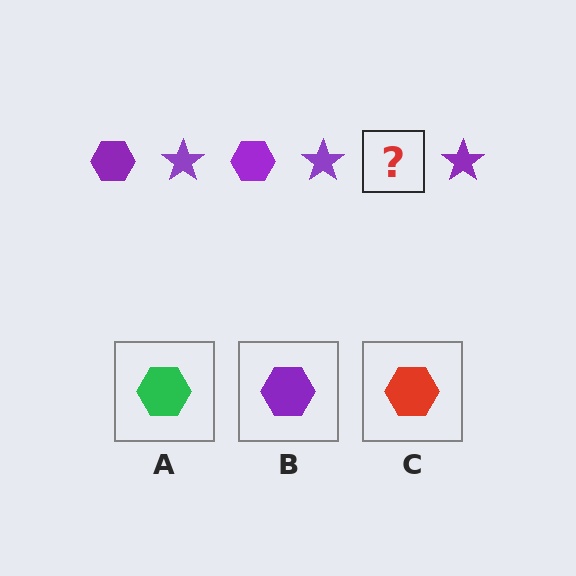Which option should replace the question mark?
Option B.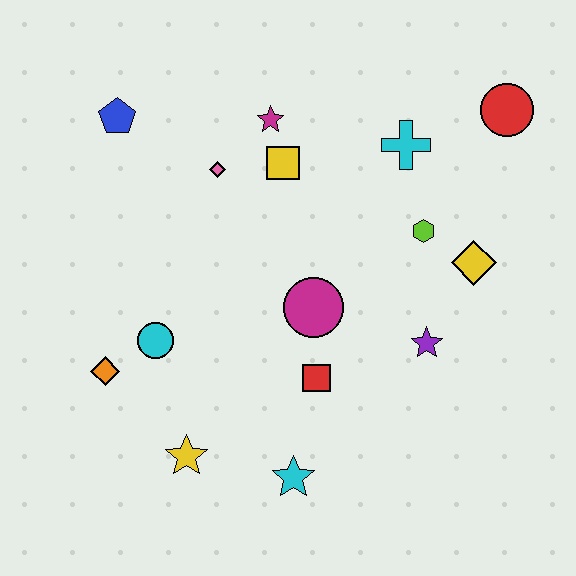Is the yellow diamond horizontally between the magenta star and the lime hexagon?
No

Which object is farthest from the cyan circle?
The red circle is farthest from the cyan circle.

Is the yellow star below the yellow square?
Yes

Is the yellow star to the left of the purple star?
Yes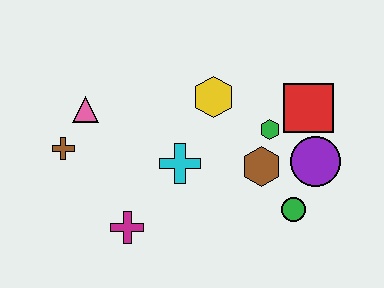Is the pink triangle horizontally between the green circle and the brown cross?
Yes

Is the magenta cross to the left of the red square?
Yes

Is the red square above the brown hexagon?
Yes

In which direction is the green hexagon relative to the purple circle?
The green hexagon is to the left of the purple circle.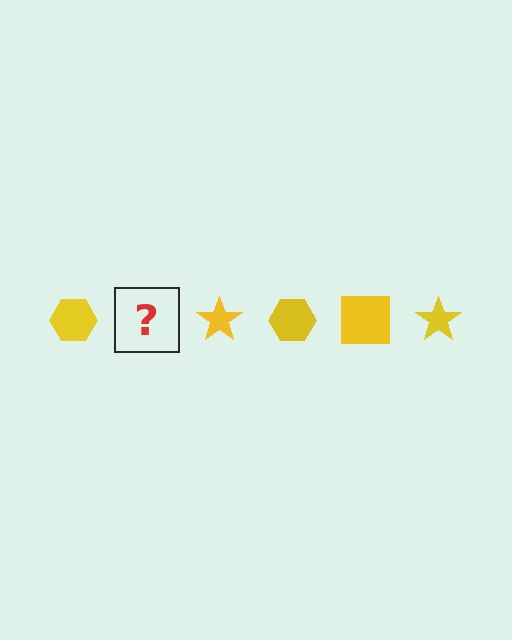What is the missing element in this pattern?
The missing element is a yellow square.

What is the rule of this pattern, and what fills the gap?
The rule is that the pattern cycles through hexagon, square, star shapes in yellow. The gap should be filled with a yellow square.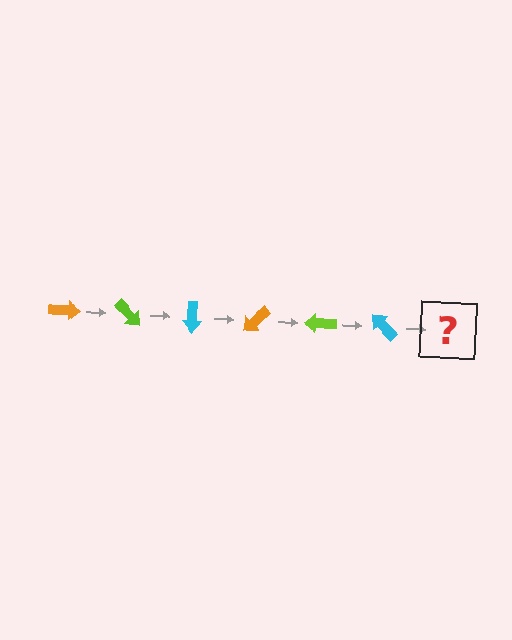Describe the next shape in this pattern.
It should be an orange arrow, rotated 270 degrees from the start.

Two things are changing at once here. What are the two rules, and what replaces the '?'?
The two rules are that it rotates 45 degrees each step and the color cycles through orange, lime, and cyan. The '?' should be an orange arrow, rotated 270 degrees from the start.